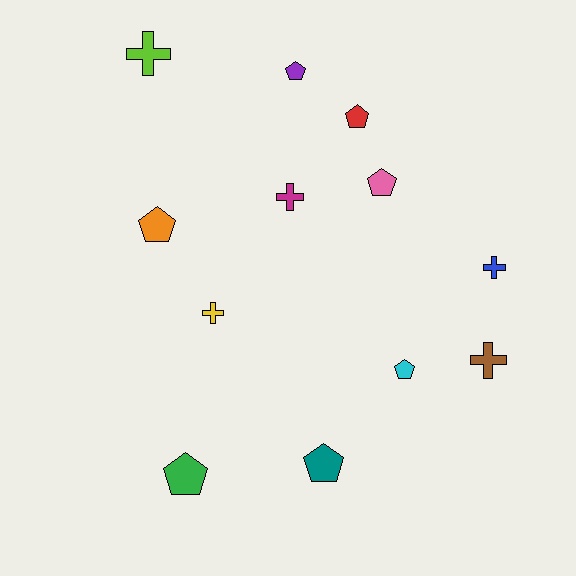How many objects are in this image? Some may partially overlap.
There are 12 objects.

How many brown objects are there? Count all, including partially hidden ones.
There is 1 brown object.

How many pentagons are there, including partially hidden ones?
There are 7 pentagons.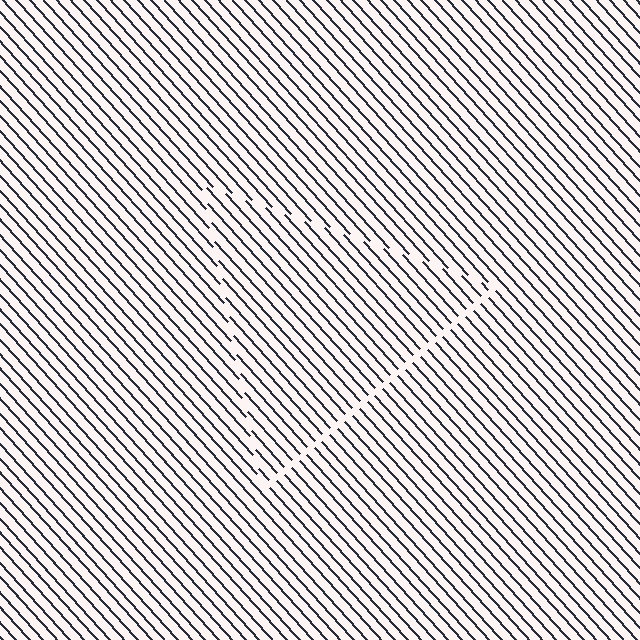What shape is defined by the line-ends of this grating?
An illusory triangle. The interior of the shape contains the same grating, shifted by half a period — the contour is defined by the phase discontinuity where line-ends from the inner and outer gratings abut.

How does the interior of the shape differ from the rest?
The interior of the shape contains the same grating, shifted by half a period — the contour is defined by the phase discontinuity where line-ends from the inner and outer gratings abut.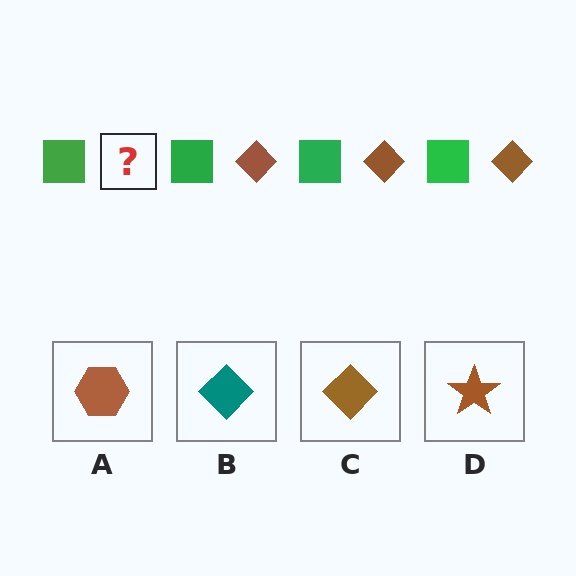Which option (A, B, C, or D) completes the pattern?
C.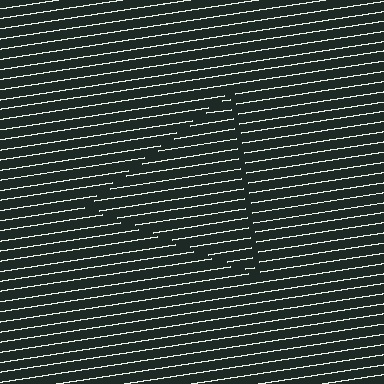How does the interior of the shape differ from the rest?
The interior of the shape contains the same grating, shifted by half a period — the contour is defined by the phase discontinuity where line-ends from the inner and outer gratings abut.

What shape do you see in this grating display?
An illusory triangle. The interior of the shape contains the same grating, shifted by half a period — the contour is defined by the phase discontinuity where line-ends from the inner and outer gratings abut.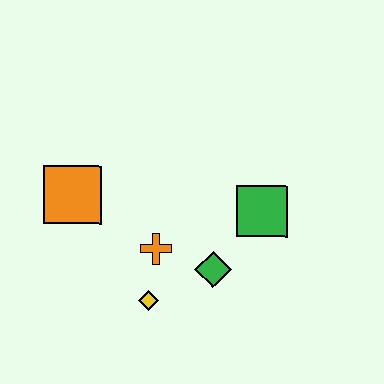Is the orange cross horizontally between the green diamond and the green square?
No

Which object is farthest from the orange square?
The green square is farthest from the orange square.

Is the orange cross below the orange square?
Yes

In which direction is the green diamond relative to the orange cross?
The green diamond is to the right of the orange cross.